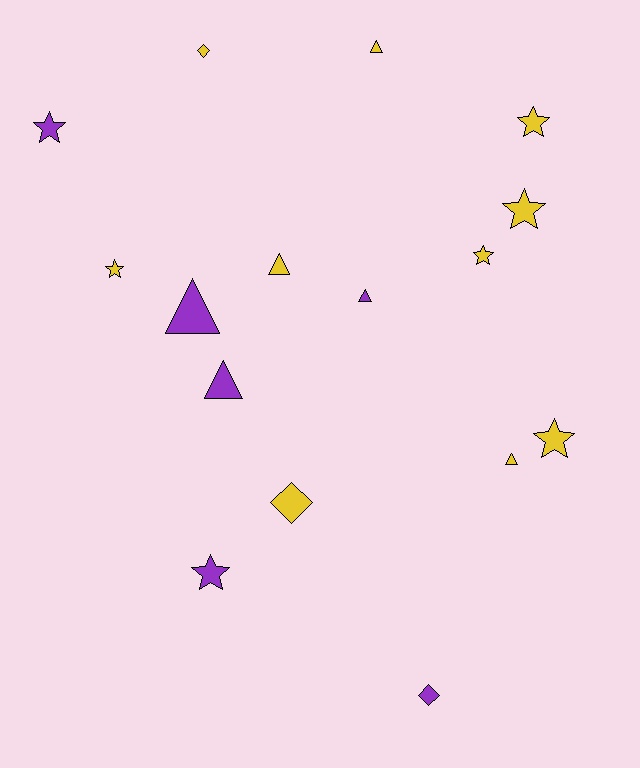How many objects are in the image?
There are 16 objects.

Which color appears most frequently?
Yellow, with 10 objects.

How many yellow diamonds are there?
There are 2 yellow diamonds.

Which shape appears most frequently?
Star, with 7 objects.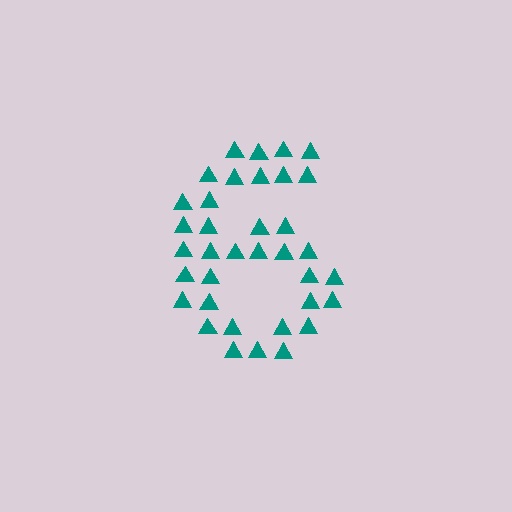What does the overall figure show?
The overall figure shows the digit 6.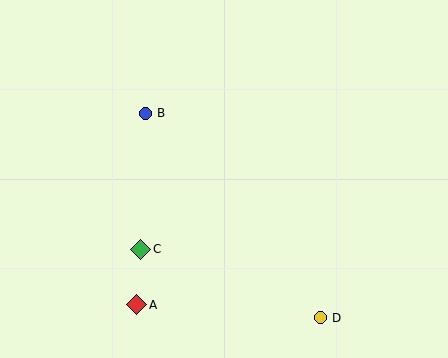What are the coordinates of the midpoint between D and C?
The midpoint between D and C is at (230, 284).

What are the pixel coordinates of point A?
Point A is at (137, 305).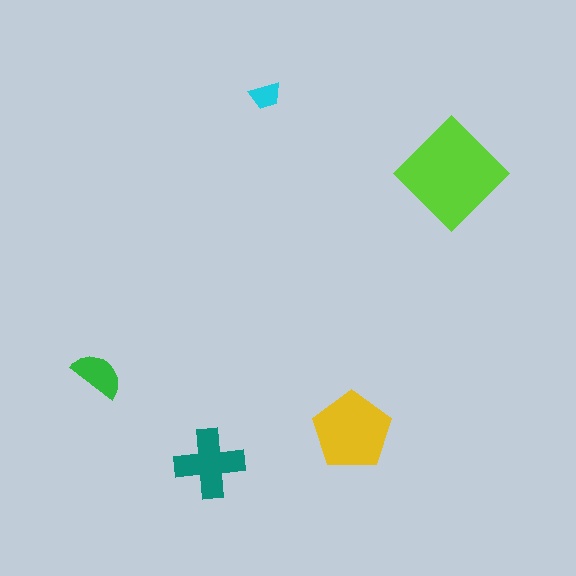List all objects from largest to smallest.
The lime diamond, the yellow pentagon, the teal cross, the green semicircle, the cyan trapezoid.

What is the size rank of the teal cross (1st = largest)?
3rd.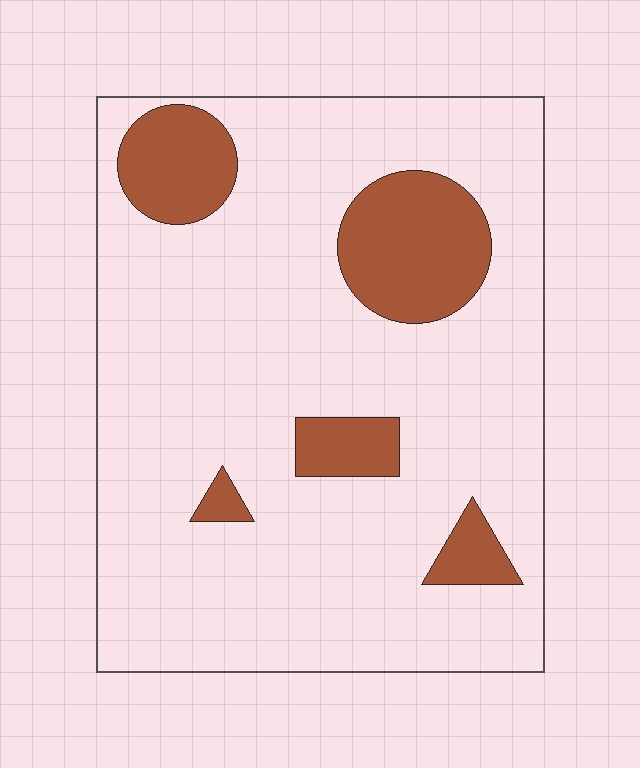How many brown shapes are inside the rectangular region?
5.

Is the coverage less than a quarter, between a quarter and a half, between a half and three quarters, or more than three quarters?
Less than a quarter.